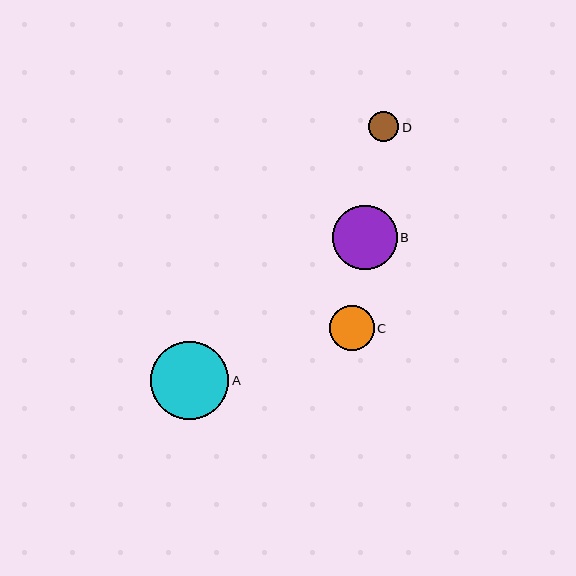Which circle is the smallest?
Circle D is the smallest with a size of approximately 30 pixels.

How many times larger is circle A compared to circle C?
Circle A is approximately 1.8 times the size of circle C.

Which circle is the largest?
Circle A is the largest with a size of approximately 79 pixels.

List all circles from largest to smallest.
From largest to smallest: A, B, C, D.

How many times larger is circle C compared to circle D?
Circle C is approximately 1.5 times the size of circle D.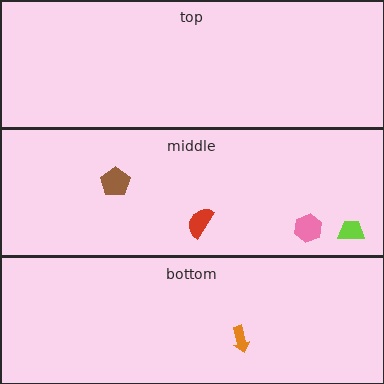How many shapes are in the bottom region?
1.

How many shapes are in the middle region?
4.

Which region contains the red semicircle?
The middle region.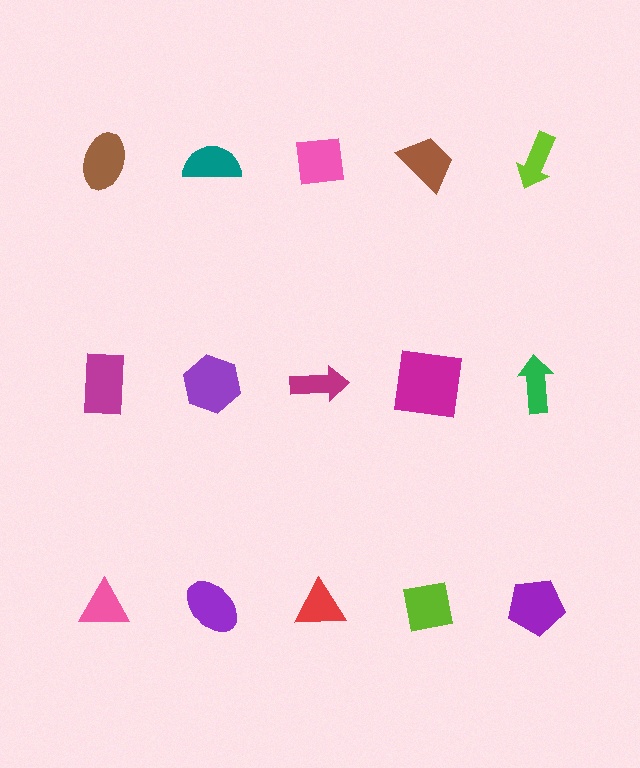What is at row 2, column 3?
A magenta arrow.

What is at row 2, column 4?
A magenta square.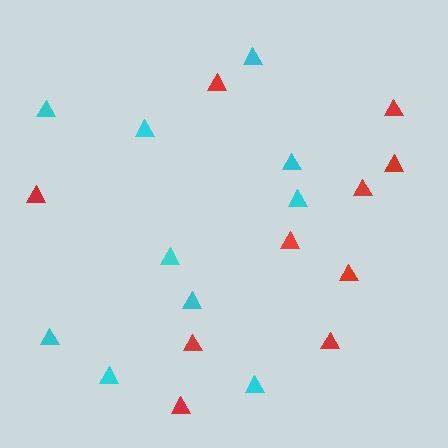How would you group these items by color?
There are 2 groups: one group of red triangles (10) and one group of cyan triangles (10).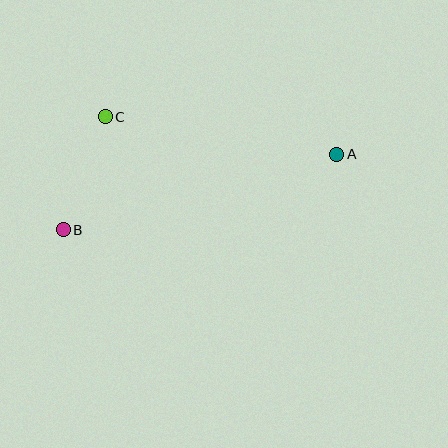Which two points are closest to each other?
Points B and C are closest to each other.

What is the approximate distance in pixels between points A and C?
The distance between A and C is approximately 235 pixels.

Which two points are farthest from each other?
Points A and B are farthest from each other.